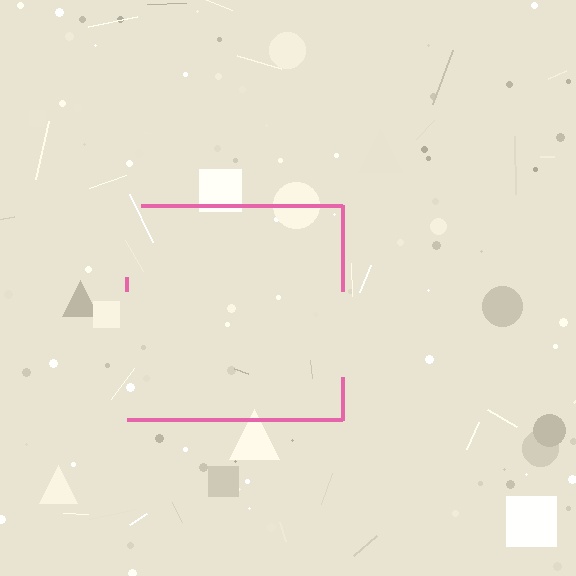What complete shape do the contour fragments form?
The contour fragments form a square.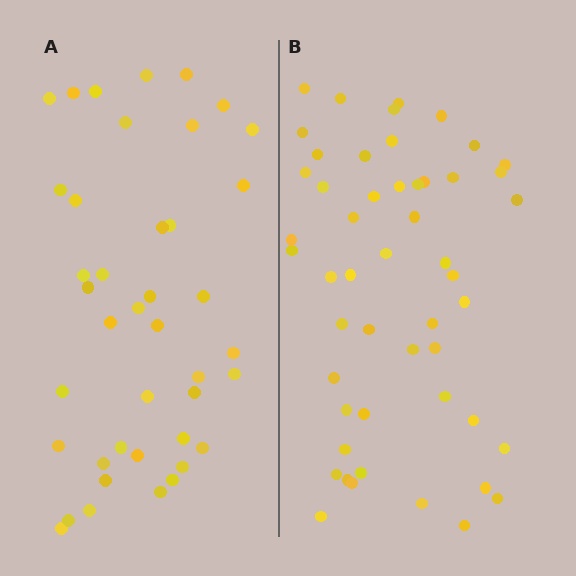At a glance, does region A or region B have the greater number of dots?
Region B (the right region) has more dots.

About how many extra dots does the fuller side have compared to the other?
Region B has roughly 10 or so more dots than region A.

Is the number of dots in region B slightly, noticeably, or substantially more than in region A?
Region B has only slightly more — the two regions are fairly close. The ratio is roughly 1.2 to 1.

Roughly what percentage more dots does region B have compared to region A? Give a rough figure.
About 25% more.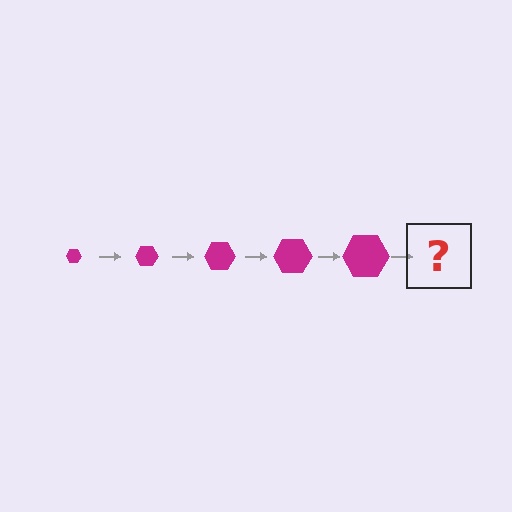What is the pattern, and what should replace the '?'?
The pattern is that the hexagon gets progressively larger each step. The '?' should be a magenta hexagon, larger than the previous one.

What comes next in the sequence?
The next element should be a magenta hexagon, larger than the previous one.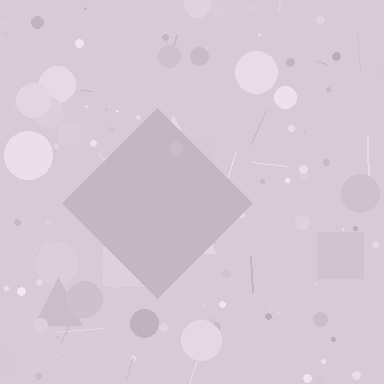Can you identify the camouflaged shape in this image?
The camouflaged shape is a diamond.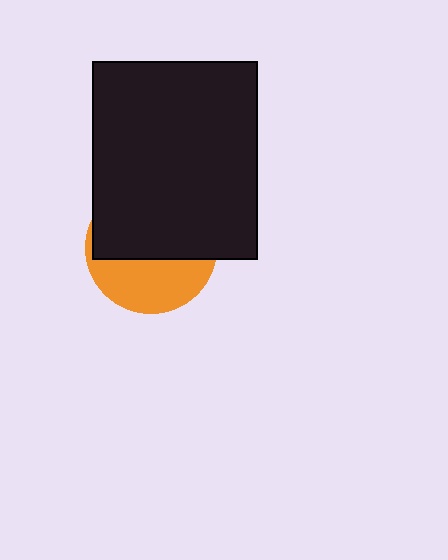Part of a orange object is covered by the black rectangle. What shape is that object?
It is a circle.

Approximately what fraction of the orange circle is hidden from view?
Roughly 60% of the orange circle is hidden behind the black rectangle.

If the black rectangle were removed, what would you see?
You would see the complete orange circle.